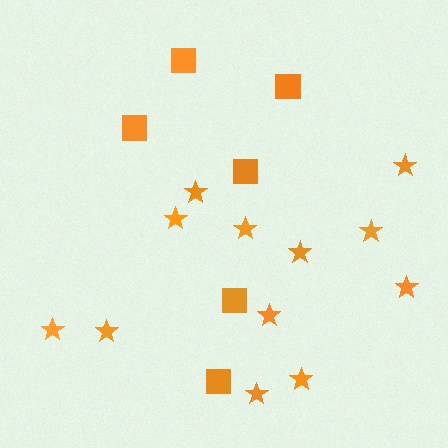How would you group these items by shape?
There are 2 groups: one group of stars (12) and one group of squares (6).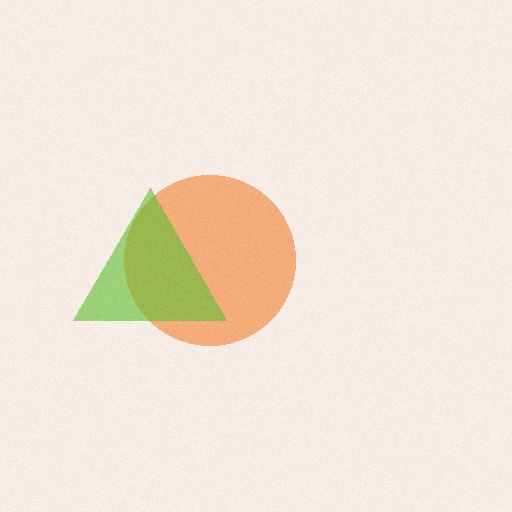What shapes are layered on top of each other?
The layered shapes are: an orange circle, a lime triangle.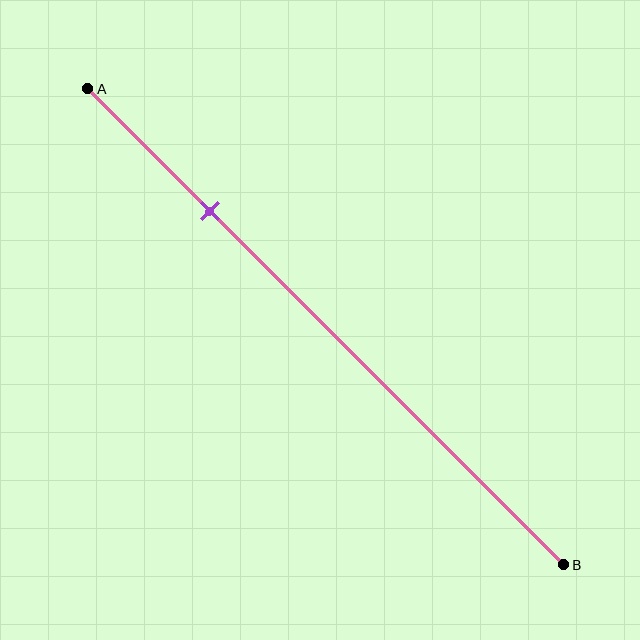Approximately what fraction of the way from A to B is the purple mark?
The purple mark is approximately 25% of the way from A to B.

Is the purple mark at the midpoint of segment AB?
No, the mark is at about 25% from A, not at the 50% midpoint.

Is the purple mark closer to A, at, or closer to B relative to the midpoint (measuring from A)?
The purple mark is closer to point A than the midpoint of segment AB.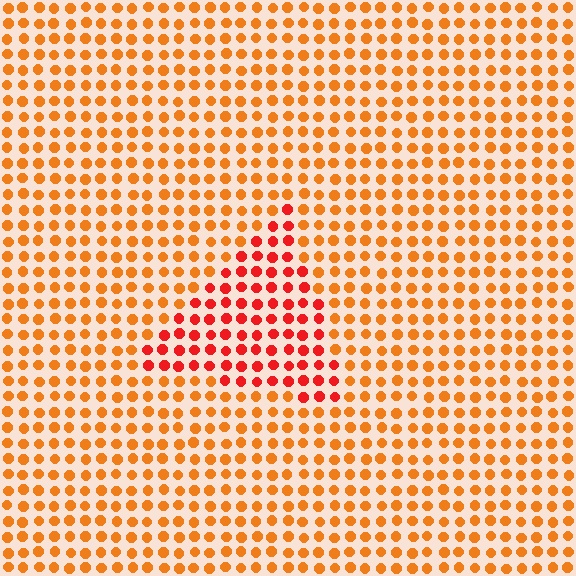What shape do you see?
I see a triangle.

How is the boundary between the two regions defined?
The boundary is defined purely by a slight shift in hue (about 29 degrees). Spacing, size, and orientation are identical on both sides.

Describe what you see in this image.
The image is filled with small orange elements in a uniform arrangement. A triangle-shaped region is visible where the elements are tinted to a slightly different hue, forming a subtle color boundary.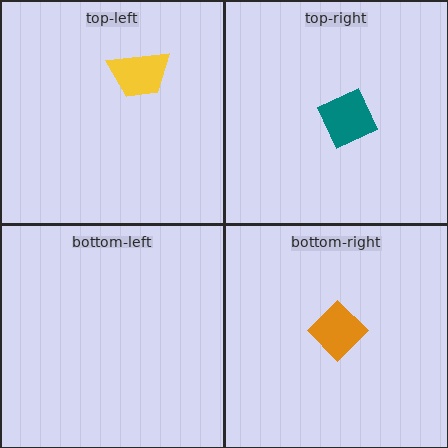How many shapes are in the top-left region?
1.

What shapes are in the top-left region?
The yellow trapezoid.